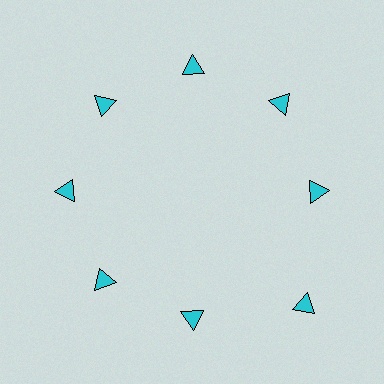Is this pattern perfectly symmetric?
No. The 8 cyan triangles are arranged in a ring, but one element near the 4 o'clock position is pushed outward from the center, breaking the 8-fold rotational symmetry.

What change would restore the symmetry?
The symmetry would be restored by moving it inward, back onto the ring so that all 8 triangles sit at equal angles and equal distance from the center.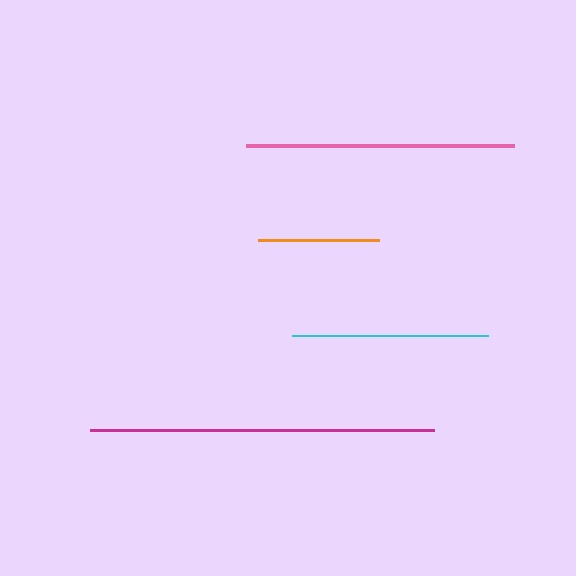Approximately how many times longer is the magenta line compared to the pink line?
The magenta line is approximately 1.3 times the length of the pink line.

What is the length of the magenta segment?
The magenta segment is approximately 344 pixels long.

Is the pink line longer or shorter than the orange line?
The pink line is longer than the orange line.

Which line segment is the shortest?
The orange line is the shortest at approximately 122 pixels.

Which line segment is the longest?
The magenta line is the longest at approximately 344 pixels.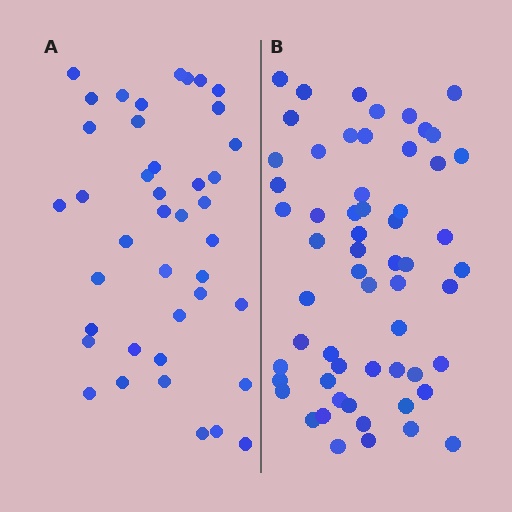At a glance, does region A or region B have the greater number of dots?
Region B (the right region) has more dots.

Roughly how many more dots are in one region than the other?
Region B has approximately 20 more dots than region A.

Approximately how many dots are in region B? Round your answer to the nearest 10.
About 60 dots. (The exact count is 59, which rounds to 60.)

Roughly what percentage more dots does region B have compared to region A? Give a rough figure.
About 45% more.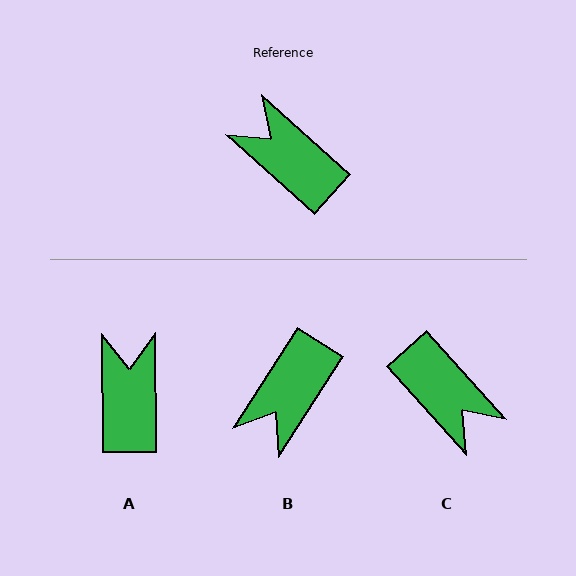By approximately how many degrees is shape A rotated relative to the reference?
Approximately 47 degrees clockwise.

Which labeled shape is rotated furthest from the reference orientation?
C, about 174 degrees away.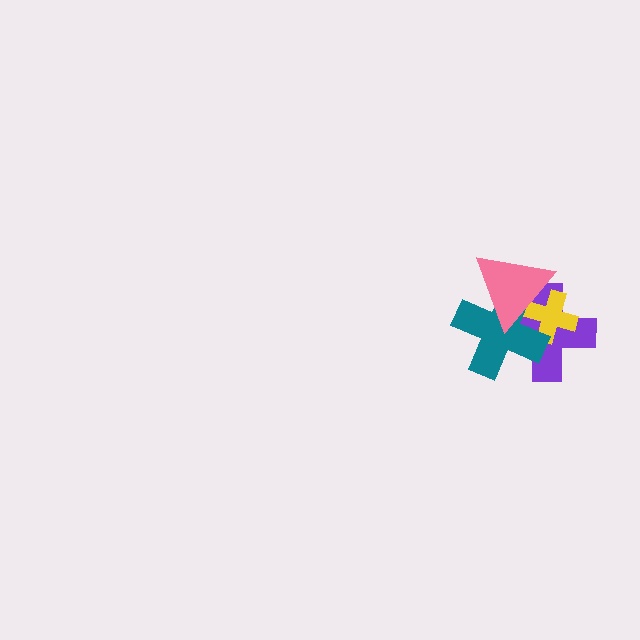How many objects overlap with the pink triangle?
3 objects overlap with the pink triangle.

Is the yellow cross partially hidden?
Yes, it is partially covered by another shape.